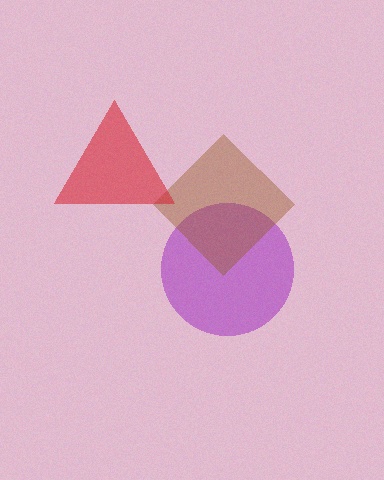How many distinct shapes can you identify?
There are 3 distinct shapes: a purple circle, a brown diamond, a red triangle.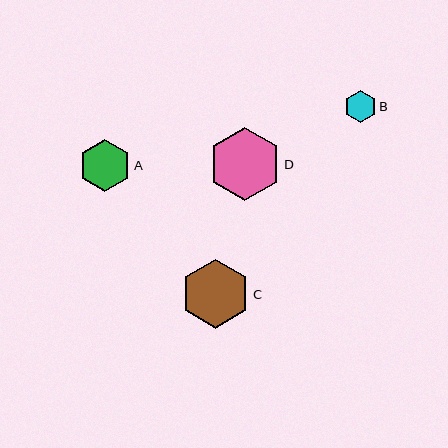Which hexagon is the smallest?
Hexagon B is the smallest with a size of approximately 32 pixels.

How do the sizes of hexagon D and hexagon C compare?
Hexagon D and hexagon C are approximately the same size.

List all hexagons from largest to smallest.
From largest to smallest: D, C, A, B.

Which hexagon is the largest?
Hexagon D is the largest with a size of approximately 73 pixels.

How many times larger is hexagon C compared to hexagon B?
Hexagon C is approximately 2.1 times the size of hexagon B.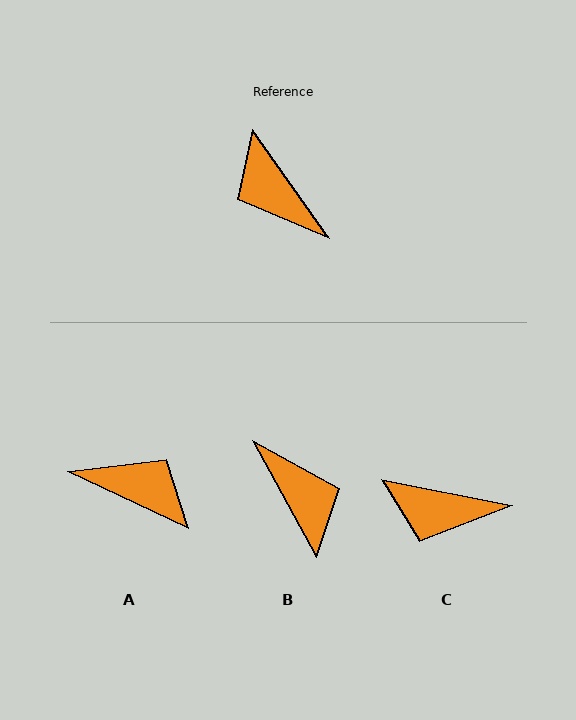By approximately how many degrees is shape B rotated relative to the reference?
Approximately 174 degrees counter-clockwise.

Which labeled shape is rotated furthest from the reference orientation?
B, about 174 degrees away.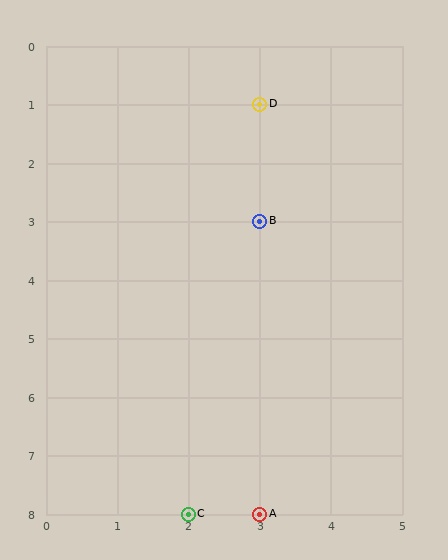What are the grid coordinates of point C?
Point C is at grid coordinates (2, 8).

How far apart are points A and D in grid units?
Points A and D are 7 rows apart.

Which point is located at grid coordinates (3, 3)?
Point B is at (3, 3).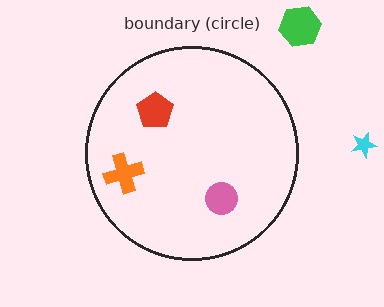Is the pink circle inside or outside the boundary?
Inside.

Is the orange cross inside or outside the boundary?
Inside.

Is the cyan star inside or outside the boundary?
Outside.